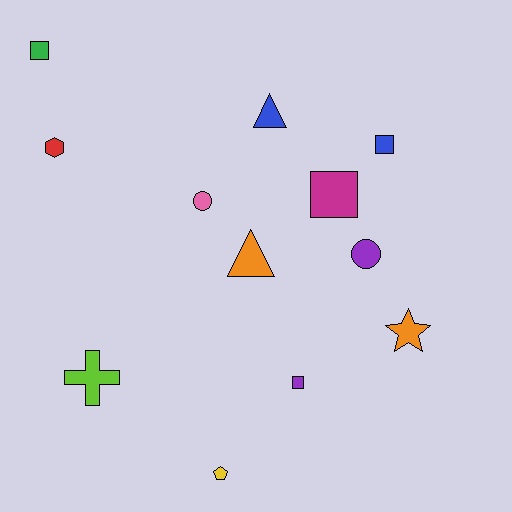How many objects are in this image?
There are 12 objects.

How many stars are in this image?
There is 1 star.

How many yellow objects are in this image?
There is 1 yellow object.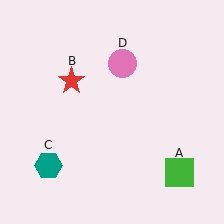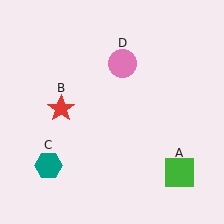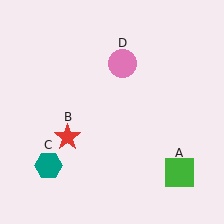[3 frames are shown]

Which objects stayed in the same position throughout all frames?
Green square (object A) and teal hexagon (object C) and pink circle (object D) remained stationary.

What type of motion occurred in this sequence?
The red star (object B) rotated counterclockwise around the center of the scene.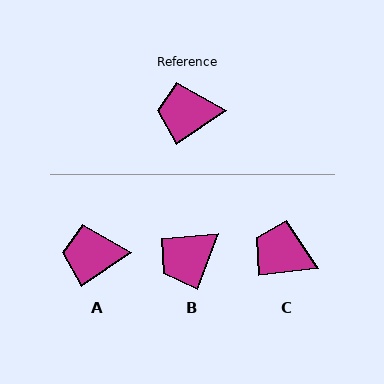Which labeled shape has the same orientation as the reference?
A.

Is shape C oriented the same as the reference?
No, it is off by about 26 degrees.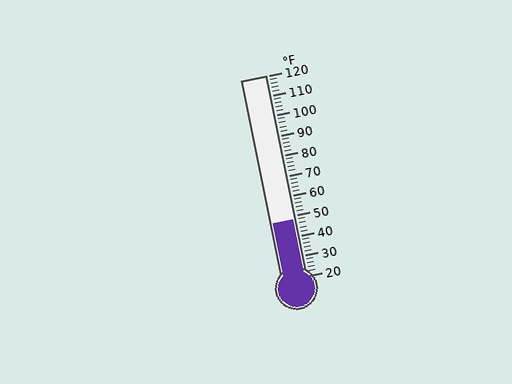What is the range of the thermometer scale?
The thermometer scale ranges from 20°F to 120°F.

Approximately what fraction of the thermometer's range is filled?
The thermometer is filled to approximately 30% of its range.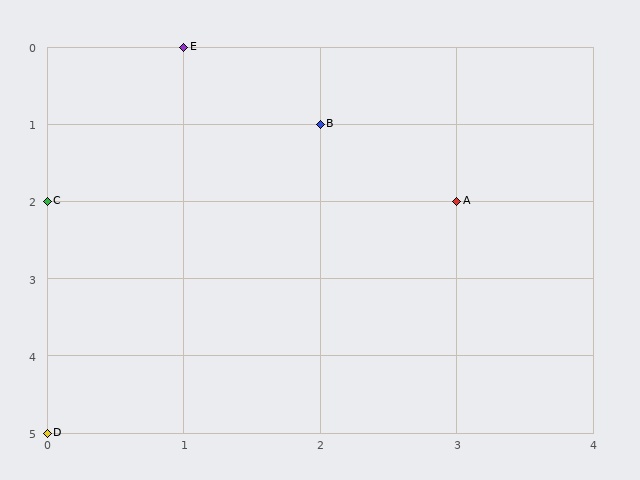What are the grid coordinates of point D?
Point D is at grid coordinates (0, 5).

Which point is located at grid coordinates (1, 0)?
Point E is at (1, 0).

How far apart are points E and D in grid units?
Points E and D are 1 column and 5 rows apart (about 5.1 grid units diagonally).